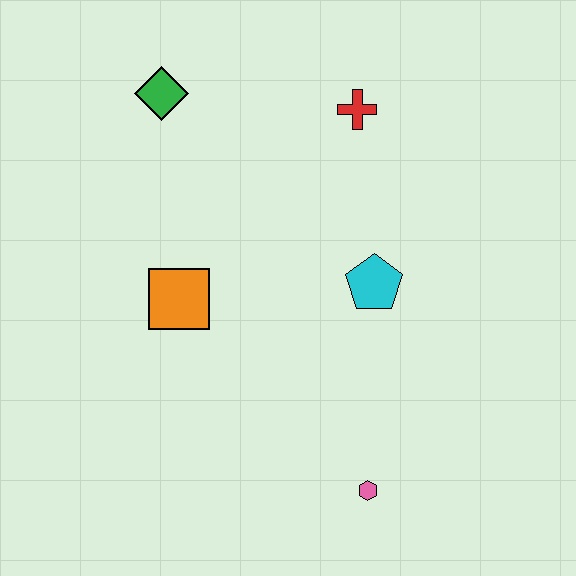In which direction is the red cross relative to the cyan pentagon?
The red cross is above the cyan pentagon.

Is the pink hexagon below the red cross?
Yes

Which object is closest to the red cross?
The cyan pentagon is closest to the red cross.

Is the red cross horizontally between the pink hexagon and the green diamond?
Yes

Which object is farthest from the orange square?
The pink hexagon is farthest from the orange square.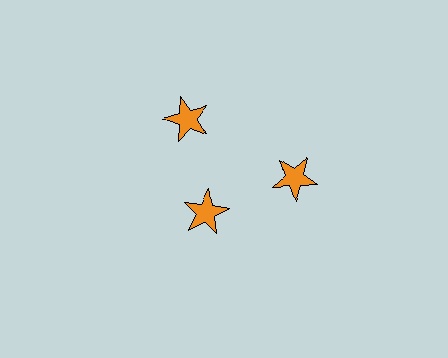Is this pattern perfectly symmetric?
No. The 3 orange stars are arranged in a ring, but one element near the 7 o'clock position is pulled inward toward the center, breaking the 3-fold rotational symmetry.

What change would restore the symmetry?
The symmetry would be restored by moving it outward, back onto the ring so that all 3 stars sit at equal angles and equal distance from the center.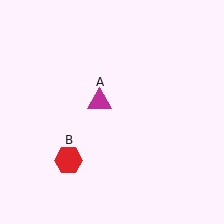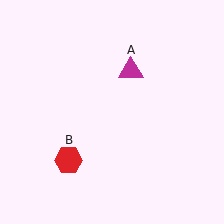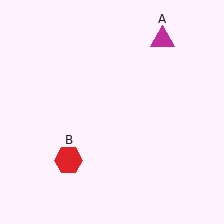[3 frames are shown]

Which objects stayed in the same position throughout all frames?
Red hexagon (object B) remained stationary.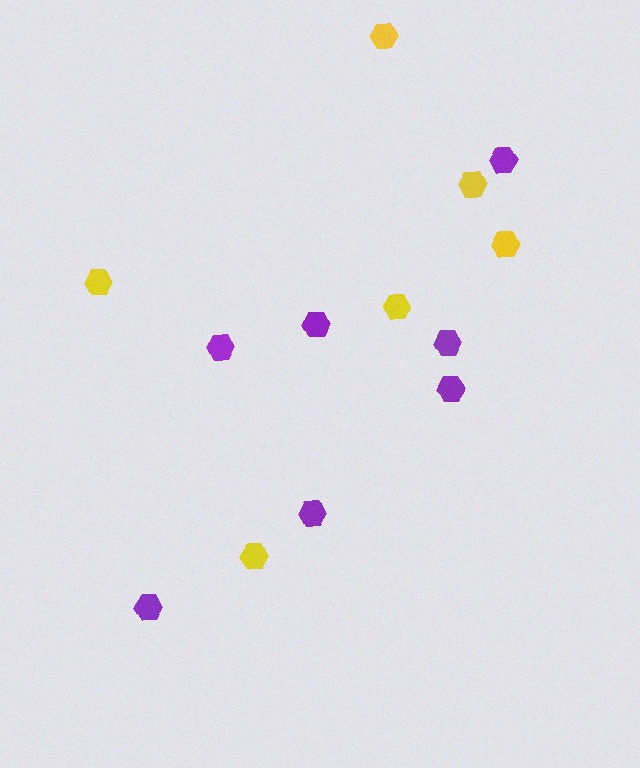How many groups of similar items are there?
There are 2 groups: one group of yellow hexagons (6) and one group of purple hexagons (7).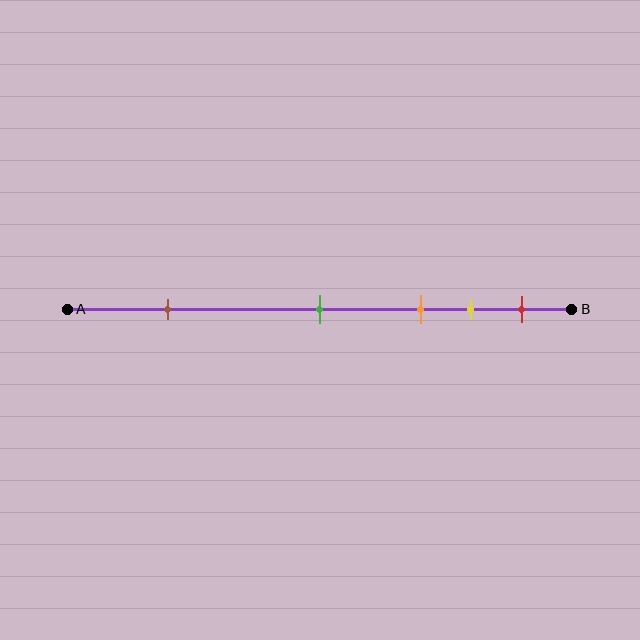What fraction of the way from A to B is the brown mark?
The brown mark is approximately 20% (0.2) of the way from A to B.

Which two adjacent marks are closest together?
The yellow and red marks are the closest adjacent pair.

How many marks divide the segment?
There are 5 marks dividing the segment.